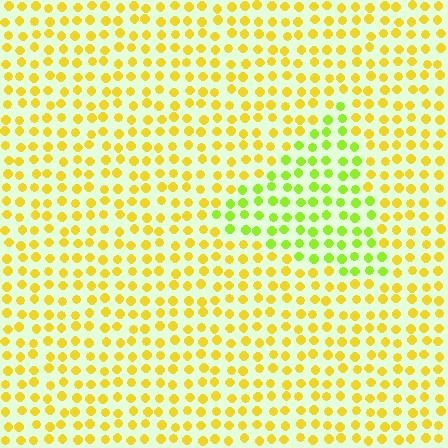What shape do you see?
I see a triangle.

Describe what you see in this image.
The image is filled with small yellow elements in a uniform arrangement. A triangle-shaped region is visible where the elements are tinted to a slightly different hue, forming a subtle color boundary.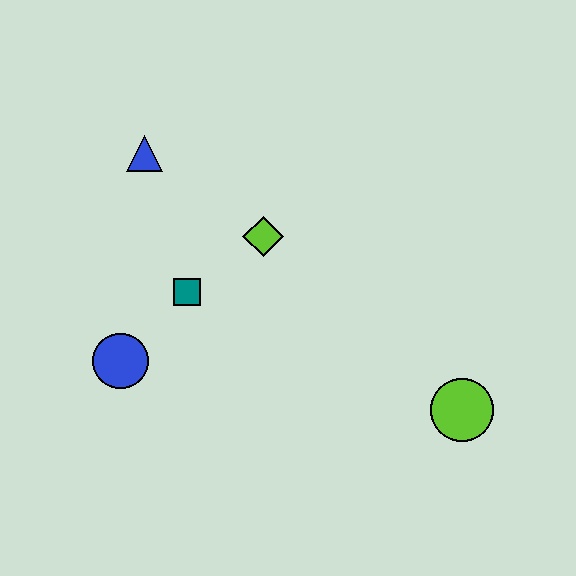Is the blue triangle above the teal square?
Yes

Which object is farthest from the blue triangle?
The lime circle is farthest from the blue triangle.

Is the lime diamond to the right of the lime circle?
No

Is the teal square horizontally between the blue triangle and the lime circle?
Yes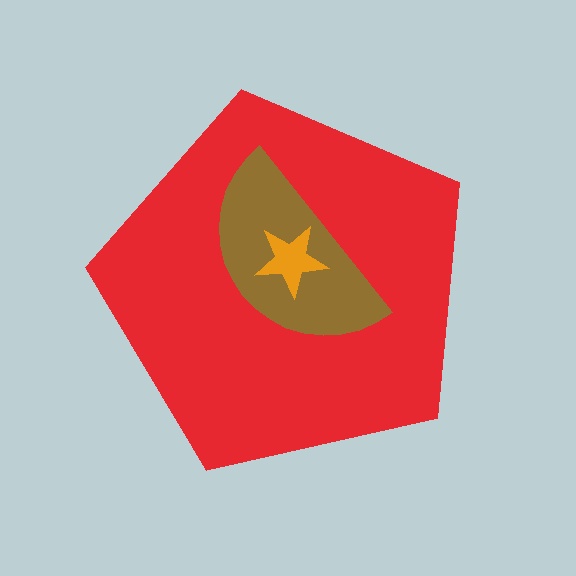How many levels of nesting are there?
3.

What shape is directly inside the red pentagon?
The brown semicircle.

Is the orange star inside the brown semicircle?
Yes.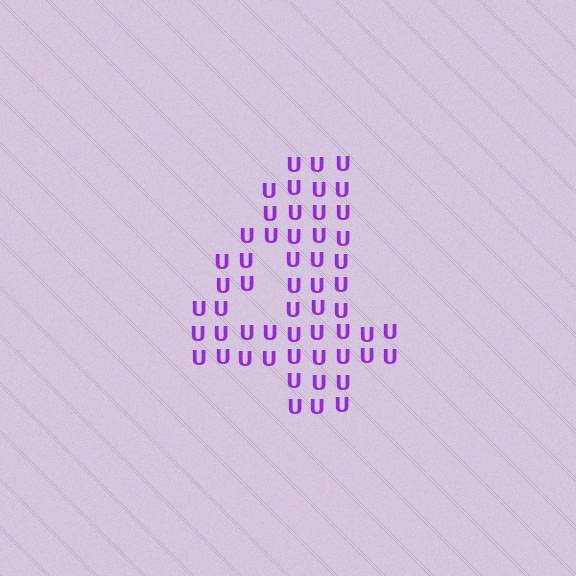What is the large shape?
The large shape is the digit 4.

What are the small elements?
The small elements are letter U's.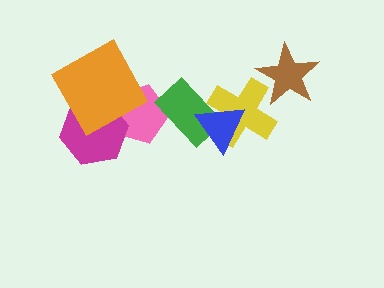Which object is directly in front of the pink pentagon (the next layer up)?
The magenta hexagon is directly in front of the pink pentagon.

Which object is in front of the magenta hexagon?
The orange square is in front of the magenta hexagon.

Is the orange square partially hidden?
No, no other shape covers it.